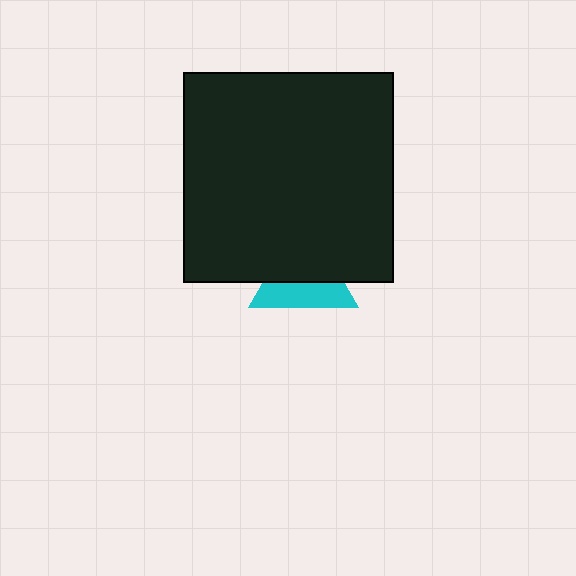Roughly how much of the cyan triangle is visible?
A small part of it is visible (roughly 44%).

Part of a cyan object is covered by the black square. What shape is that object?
It is a triangle.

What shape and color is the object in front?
The object in front is a black square.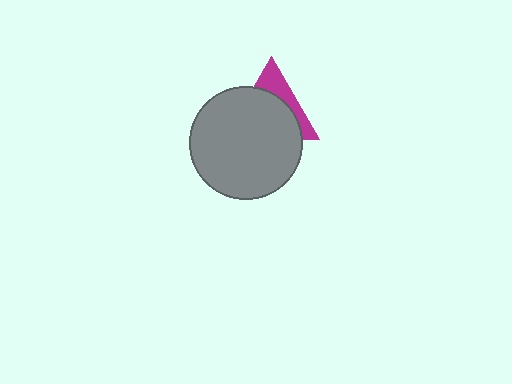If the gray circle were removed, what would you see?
You would see the complete magenta triangle.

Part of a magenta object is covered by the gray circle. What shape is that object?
It is a triangle.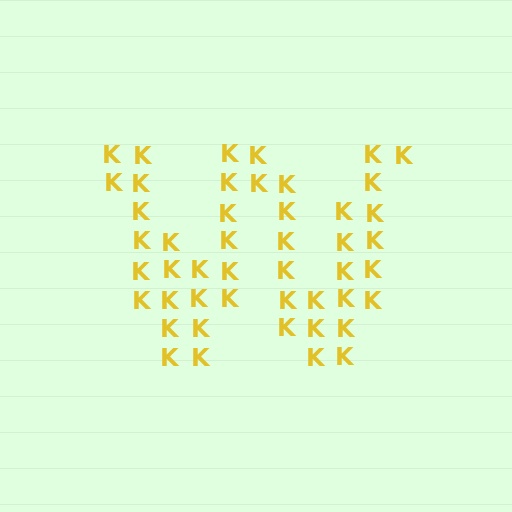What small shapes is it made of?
It is made of small letter K's.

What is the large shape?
The large shape is the letter W.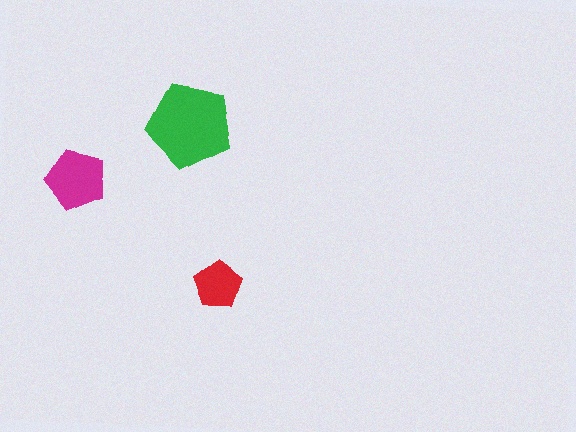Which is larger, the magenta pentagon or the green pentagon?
The green one.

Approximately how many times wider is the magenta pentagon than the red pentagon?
About 1.5 times wider.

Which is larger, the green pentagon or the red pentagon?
The green one.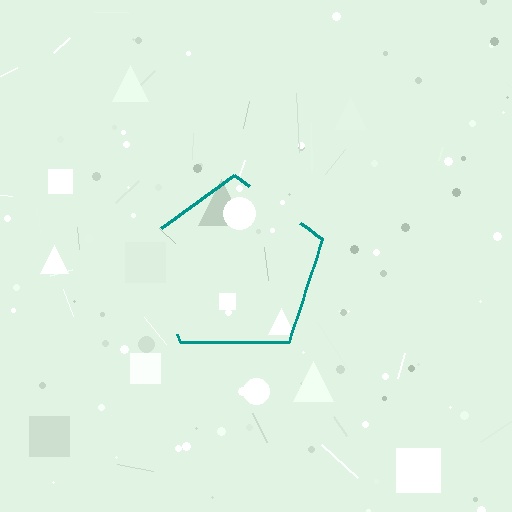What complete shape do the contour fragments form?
The contour fragments form a pentagon.